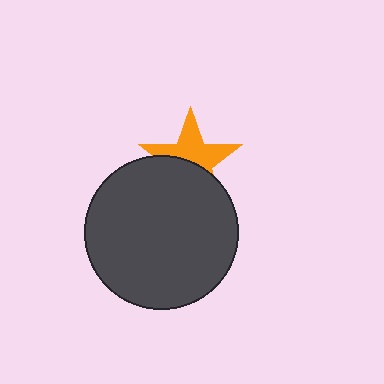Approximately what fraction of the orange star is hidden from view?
Roughly 46% of the orange star is hidden behind the dark gray circle.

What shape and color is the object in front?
The object in front is a dark gray circle.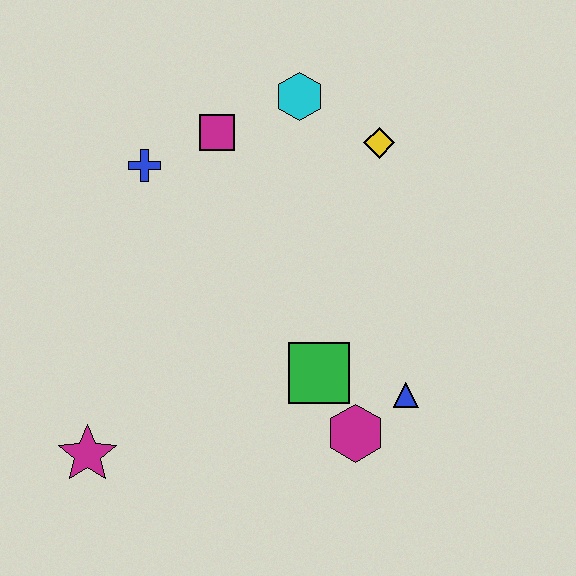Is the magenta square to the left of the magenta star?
No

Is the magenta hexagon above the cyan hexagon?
No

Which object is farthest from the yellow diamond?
The magenta star is farthest from the yellow diamond.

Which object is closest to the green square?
The magenta hexagon is closest to the green square.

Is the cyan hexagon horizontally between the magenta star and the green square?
Yes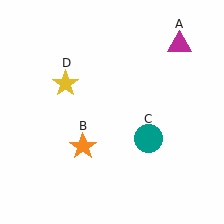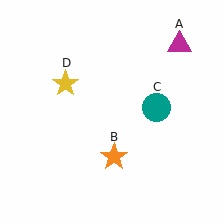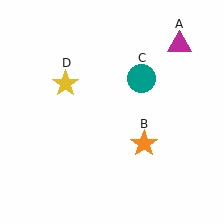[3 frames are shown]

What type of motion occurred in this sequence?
The orange star (object B), teal circle (object C) rotated counterclockwise around the center of the scene.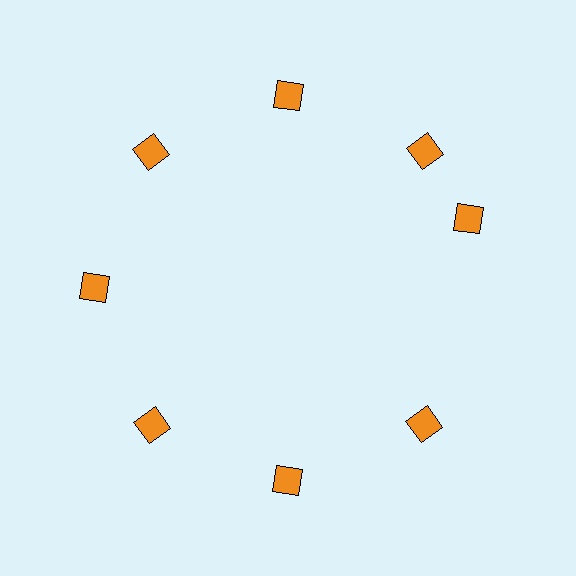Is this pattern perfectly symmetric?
No. The 8 orange diamonds are arranged in a ring, but one element near the 3 o'clock position is rotated out of alignment along the ring, breaking the 8-fold rotational symmetry.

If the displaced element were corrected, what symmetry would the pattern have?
It would have 8-fold rotational symmetry — the pattern would map onto itself every 45 degrees.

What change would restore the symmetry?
The symmetry would be restored by rotating it back into even spacing with its neighbors so that all 8 diamonds sit at equal angles and equal distance from the center.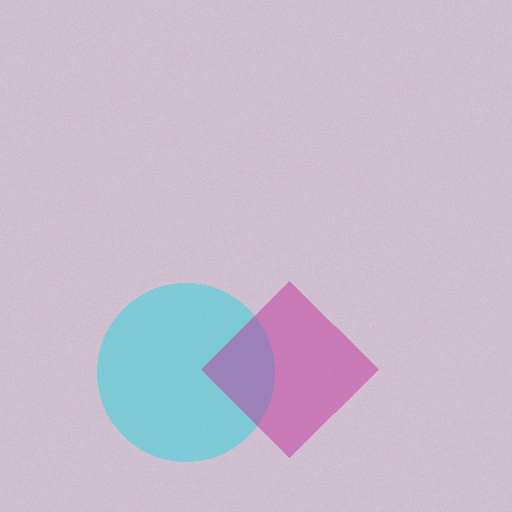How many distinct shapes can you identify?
There are 2 distinct shapes: a cyan circle, a magenta diamond.